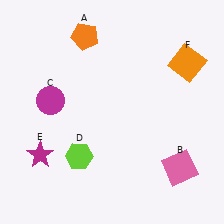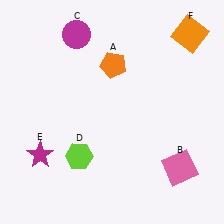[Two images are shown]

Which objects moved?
The objects that moved are: the orange pentagon (A), the magenta circle (C), the orange square (F).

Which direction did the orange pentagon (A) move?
The orange pentagon (A) moved down.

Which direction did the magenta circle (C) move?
The magenta circle (C) moved up.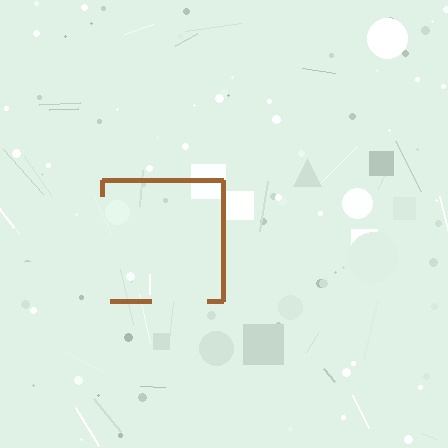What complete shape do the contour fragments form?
The contour fragments form a square.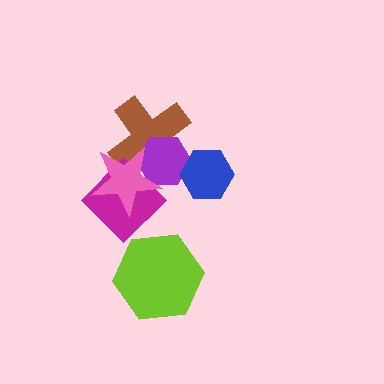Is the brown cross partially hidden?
Yes, it is partially covered by another shape.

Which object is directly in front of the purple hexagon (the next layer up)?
The pink star is directly in front of the purple hexagon.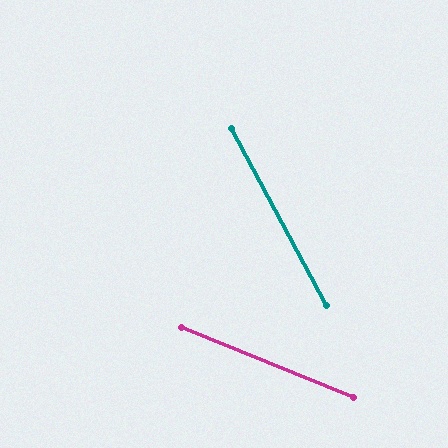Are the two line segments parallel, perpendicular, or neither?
Neither parallel nor perpendicular — they differ by about 39°.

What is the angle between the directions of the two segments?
Approximately 39 degrees.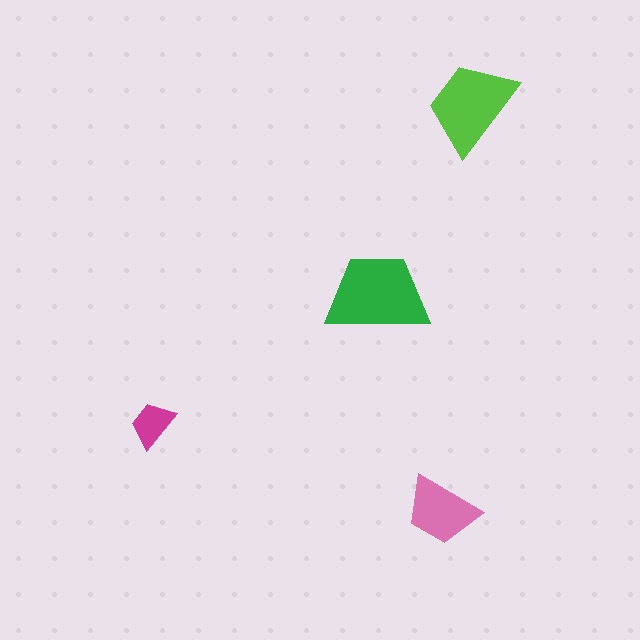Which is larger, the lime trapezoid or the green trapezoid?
The green one.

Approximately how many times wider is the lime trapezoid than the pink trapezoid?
About 1.5 times wider.